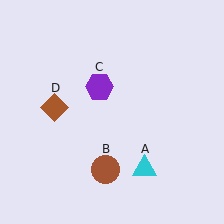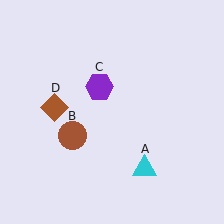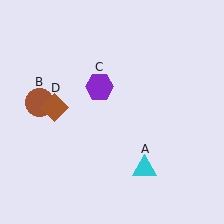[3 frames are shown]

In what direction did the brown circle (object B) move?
The brown circle (object B) moved up and to the left.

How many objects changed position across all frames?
1 object changed position: brown circle (object B).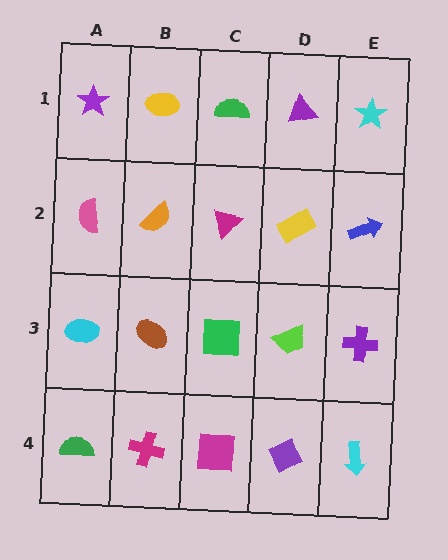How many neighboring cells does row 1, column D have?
3.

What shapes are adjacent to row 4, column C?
A green square (row 3, column C), a magenta cross (row 4, column B), a purple diamond (row 4, column D).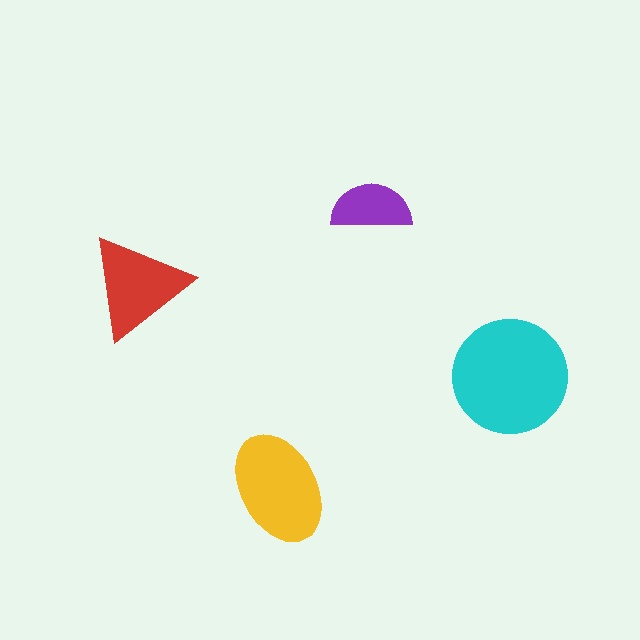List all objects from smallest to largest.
The purple semicircle, the red triangle, the yellow ellipse, the cyan circle.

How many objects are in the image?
There are 4 objects in the image.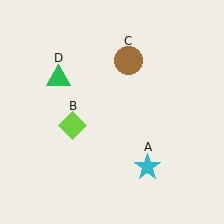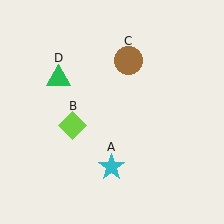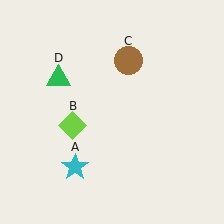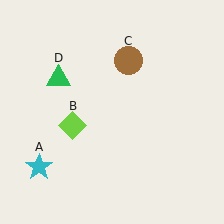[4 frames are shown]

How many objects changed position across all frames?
1 object changed position: cyan star (object A).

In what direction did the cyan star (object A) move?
The cyan star (object A) moved left.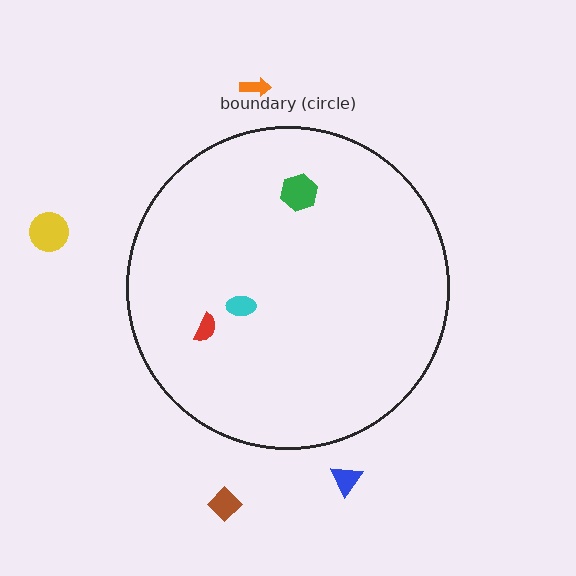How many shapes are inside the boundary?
3 inside, 4 outside.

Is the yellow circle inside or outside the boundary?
Outside.